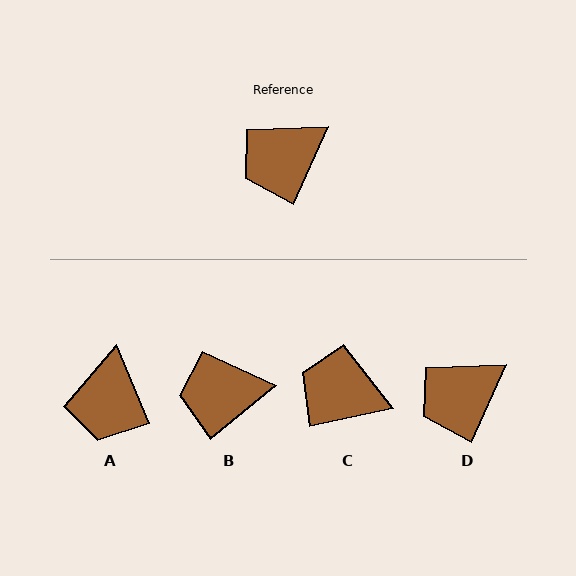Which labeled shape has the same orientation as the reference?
D.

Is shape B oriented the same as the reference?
No, it is off by about 26 degrees.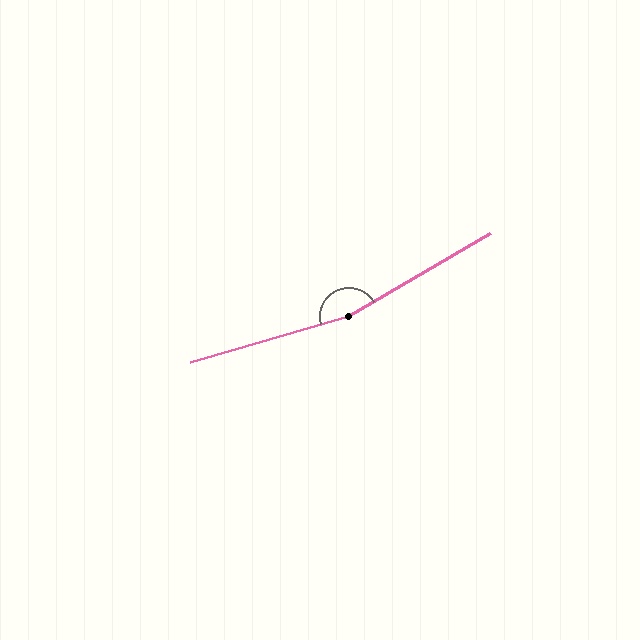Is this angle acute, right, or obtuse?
It is obtuse.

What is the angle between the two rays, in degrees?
Approximately 166 degrees.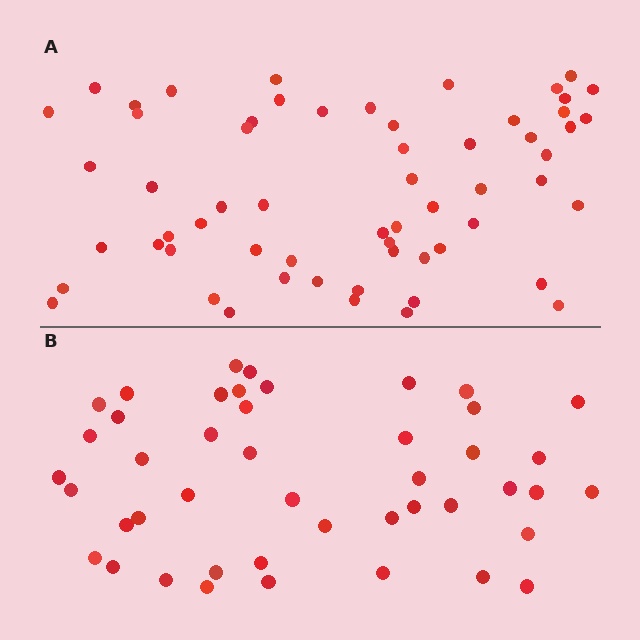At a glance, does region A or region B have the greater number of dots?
Region A (the top region) has more dots.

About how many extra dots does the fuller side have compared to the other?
Region A has approximately 15 more dots than region B.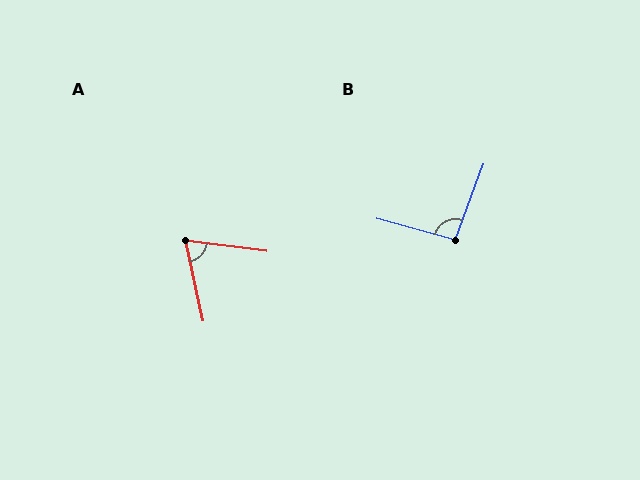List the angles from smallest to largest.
A (71°), B (95°).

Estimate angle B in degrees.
Approximately 95 degrees.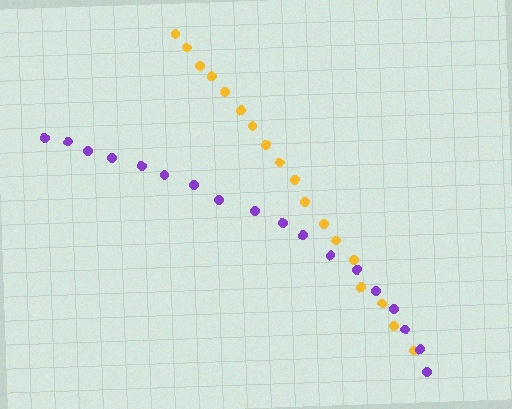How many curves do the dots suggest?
There are 2 distinct paths.